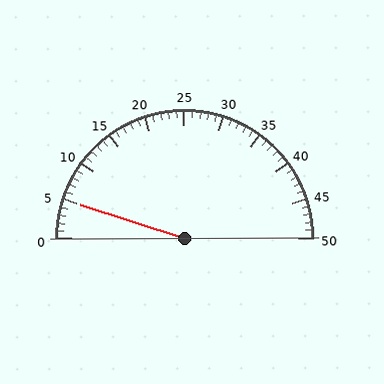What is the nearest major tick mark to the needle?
The nearest major tick mark is 5.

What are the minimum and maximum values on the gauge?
The gauge ranges from 0 to 50.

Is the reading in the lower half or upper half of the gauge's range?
The reading is in the lower half of the range (0 to 50).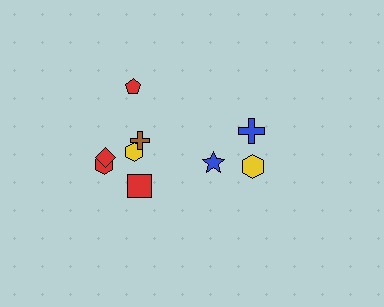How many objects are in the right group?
There are 3 objects.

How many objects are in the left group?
There are 6 objects.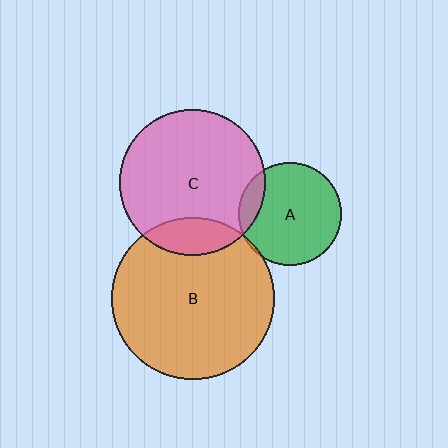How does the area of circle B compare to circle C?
Approximately 1.2 times.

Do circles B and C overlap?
Yes.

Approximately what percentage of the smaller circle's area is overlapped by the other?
Approximately 15%.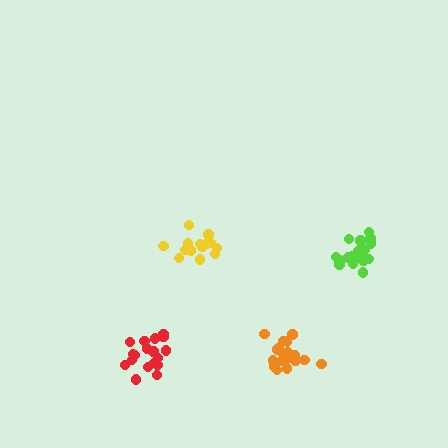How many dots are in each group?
Group 1: 18 dots, Group 2: 20 dots, Group 3: 15 dots, Group 4: 18 dots (71 total).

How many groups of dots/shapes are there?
There are 4 groups.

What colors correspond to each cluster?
The clusters are colored: red, lime, yellow, orange.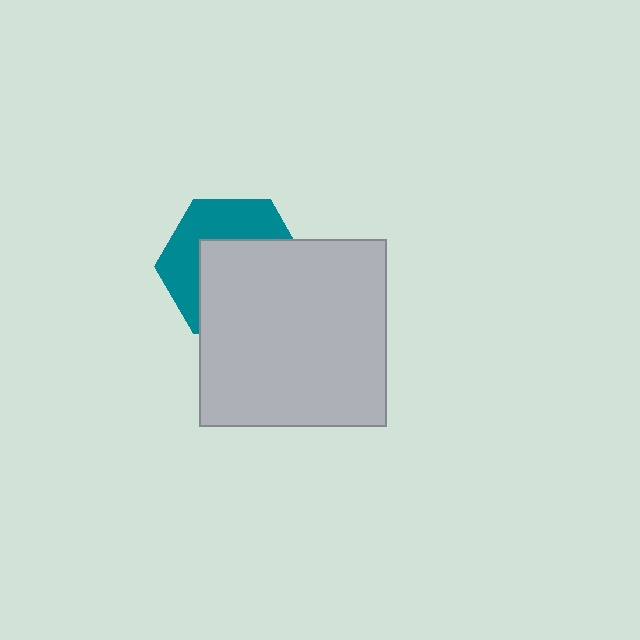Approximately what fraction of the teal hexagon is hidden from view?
Roughly 56% of the teal hexagon is hidden behind the light gray square.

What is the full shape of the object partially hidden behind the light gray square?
The partially hidden object is a teal hexagon.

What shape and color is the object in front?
The object in front is a light gray square.